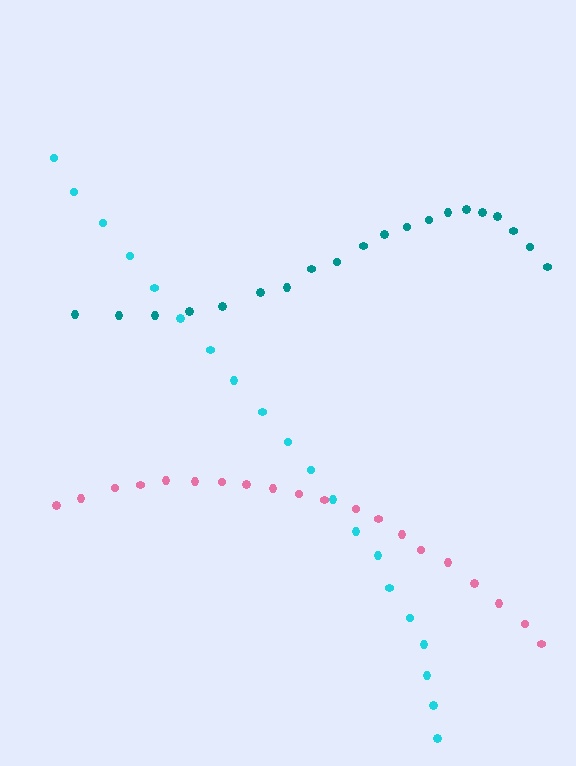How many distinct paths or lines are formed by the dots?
There are 3 distinct paths.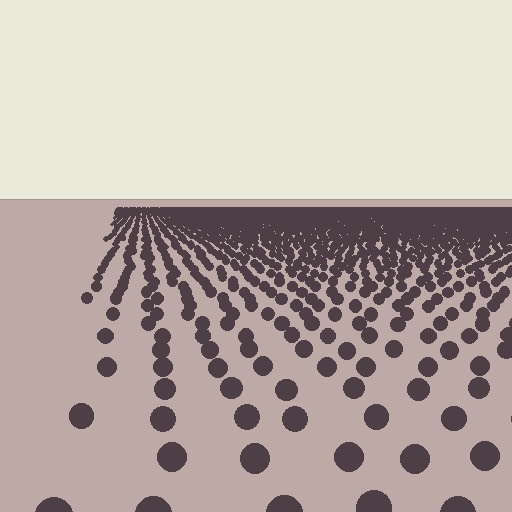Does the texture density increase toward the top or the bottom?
Density increases toward the top.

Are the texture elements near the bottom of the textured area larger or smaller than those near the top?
Larger. Near the bottom, elements are closer to the viewer and appear at a bigger on-screen size.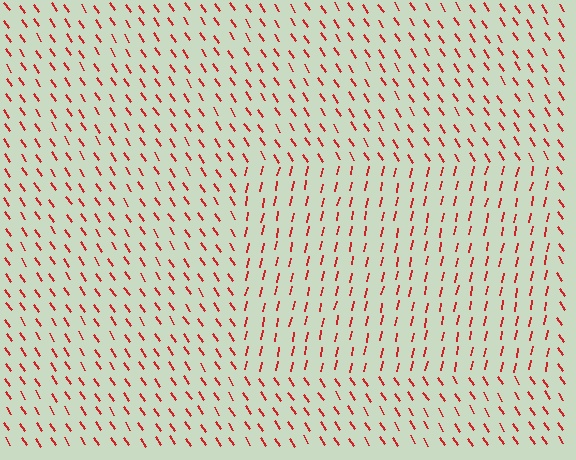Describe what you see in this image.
The image is filled with small red line segments. A rectangle region in the image has lines oriented differently from the surrounding lines, creating a visible texture boundary.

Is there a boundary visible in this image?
Yes, there is a texture boundary formed by a change in line orientation.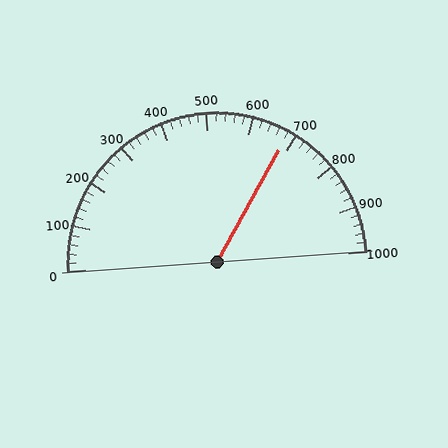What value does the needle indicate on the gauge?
The needle indicates approximately 680.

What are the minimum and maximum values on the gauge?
The gauge ranges from 0 to 1000.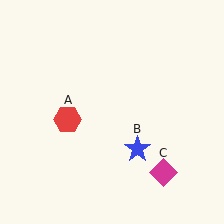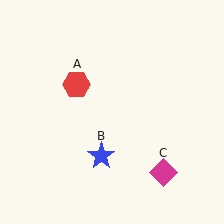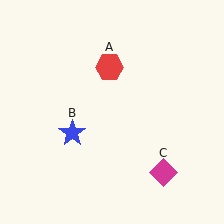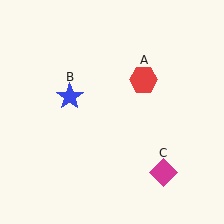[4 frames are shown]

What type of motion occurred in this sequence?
The red hexagon (object A), blue star (object B) rotated clockwise around the center of the scene.